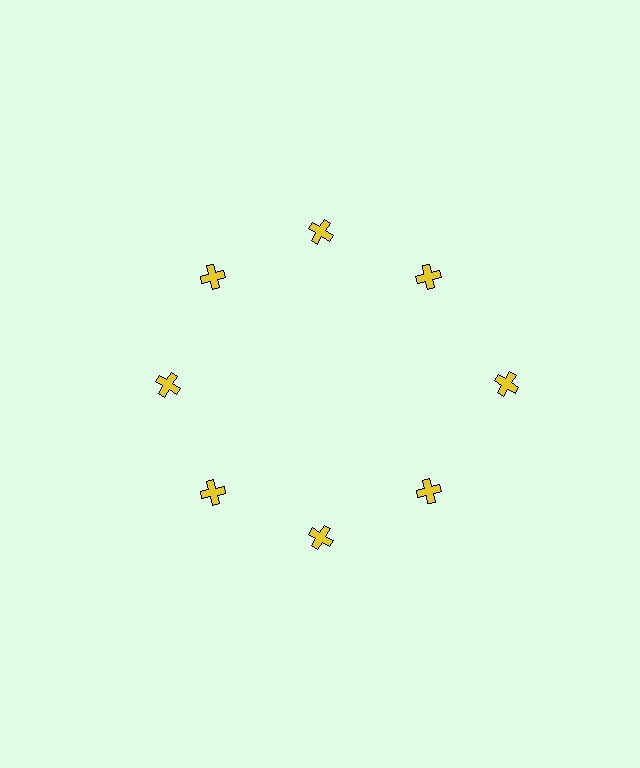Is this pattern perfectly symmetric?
No. The 8 yellow crosses are arranged in a ring, but one element near the 3 o'clock position is pushed outward from the center, breaking the 8-fold rotational symmetry.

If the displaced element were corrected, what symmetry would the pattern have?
It would have 8-fold rotational symmetry — the pattern would map onto itself every 45 degrees.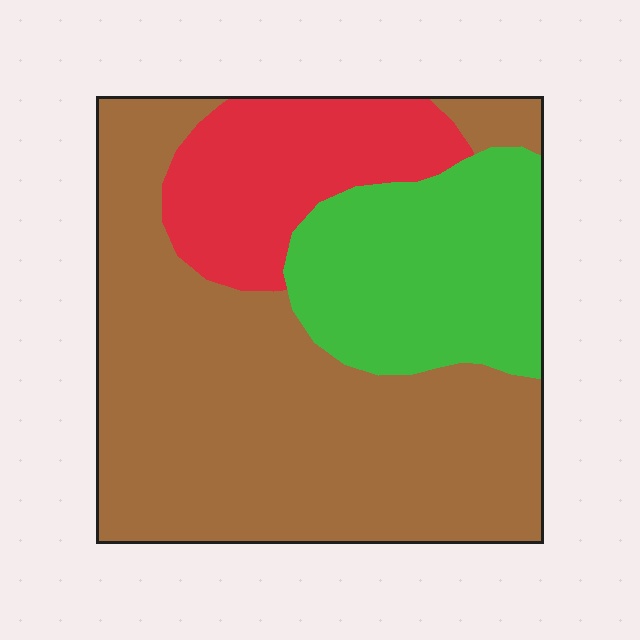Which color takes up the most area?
Brown, at roughly 60%.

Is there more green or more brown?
Brown.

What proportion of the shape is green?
Green covers 24% of the shape.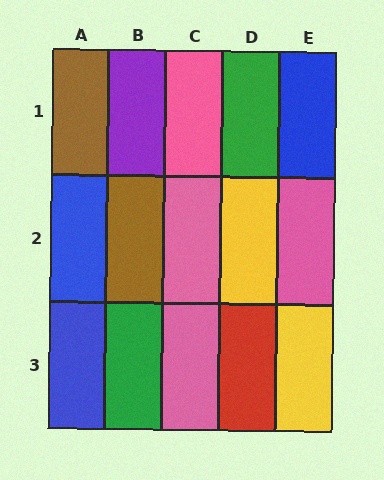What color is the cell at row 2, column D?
Yellow.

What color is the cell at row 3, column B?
Green.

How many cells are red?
1 cell is red.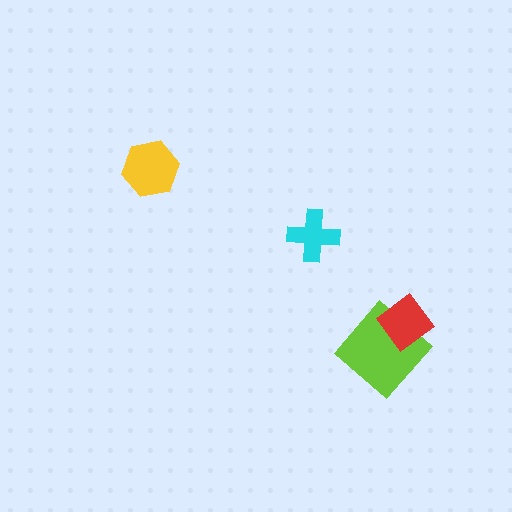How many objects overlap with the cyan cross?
0 objects overlap with the cyan cross.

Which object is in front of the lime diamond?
The red diamond is in front of the lime diamond.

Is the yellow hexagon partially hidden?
No, no other shape covers it.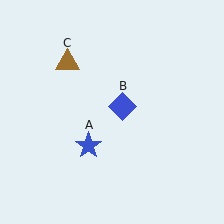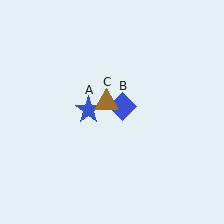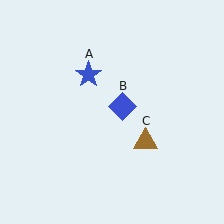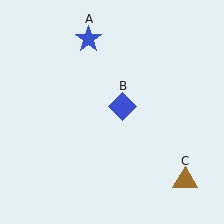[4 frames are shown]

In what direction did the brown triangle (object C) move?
The brown triangle (object C) moved down and to the right.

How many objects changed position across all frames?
2 objects changed position: blue star (object A), brown triangle (object C).